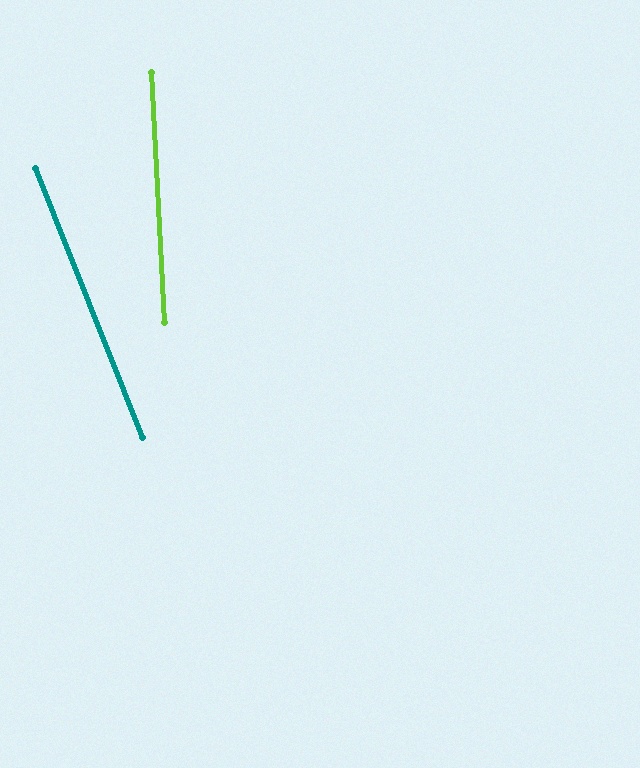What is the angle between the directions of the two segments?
Approximately 19 degrees.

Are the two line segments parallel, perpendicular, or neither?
Neither parallel nor perpendicular — they differ by about 19°.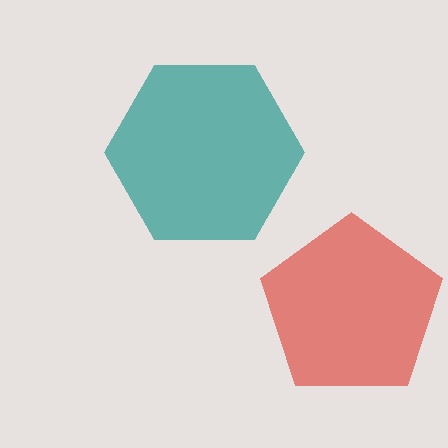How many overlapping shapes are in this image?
There are 2 overlapping shapes in the image.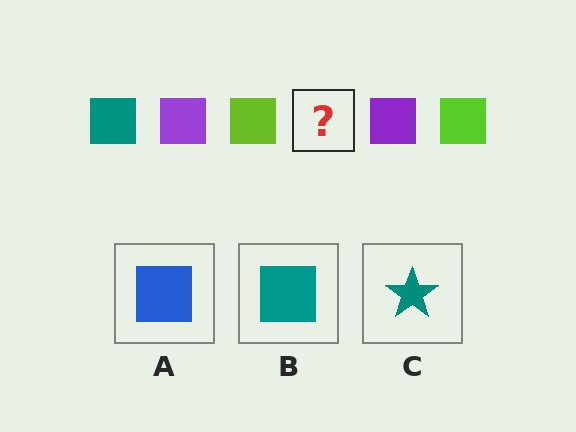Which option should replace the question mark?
Option B.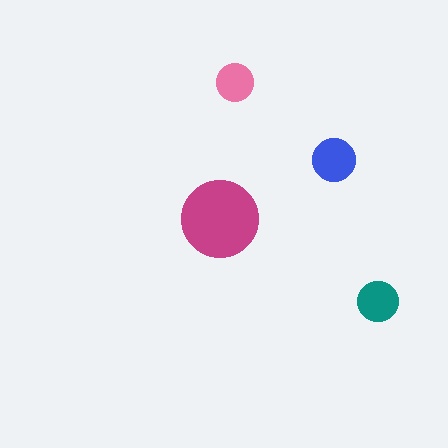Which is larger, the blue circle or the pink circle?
The blue one.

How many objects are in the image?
There are 4 objects in the image.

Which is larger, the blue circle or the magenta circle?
The magenta one.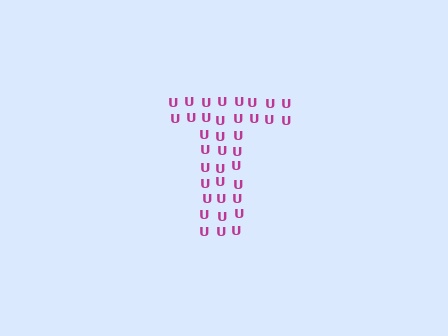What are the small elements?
The small elements are letter U's.